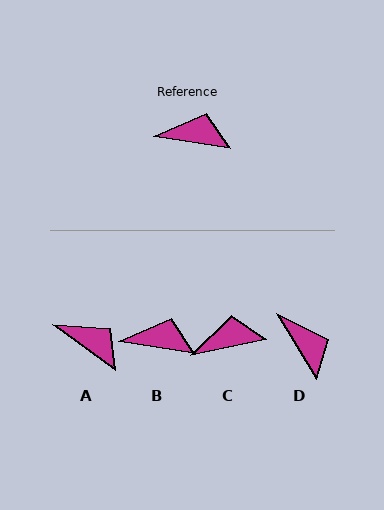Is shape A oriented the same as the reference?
No, it is off by about 27 degrees.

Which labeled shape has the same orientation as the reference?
B.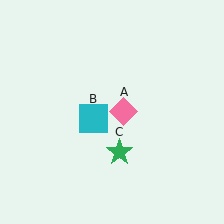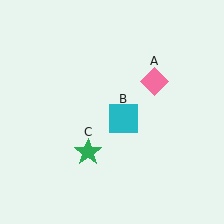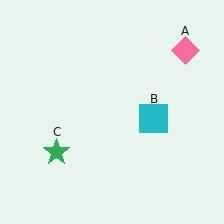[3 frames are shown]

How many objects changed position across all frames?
3 objects changed position: pink diamond (object A), cyan square (object B), green star (object C).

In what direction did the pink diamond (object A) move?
The pink diamond (object A) moved up and to the right.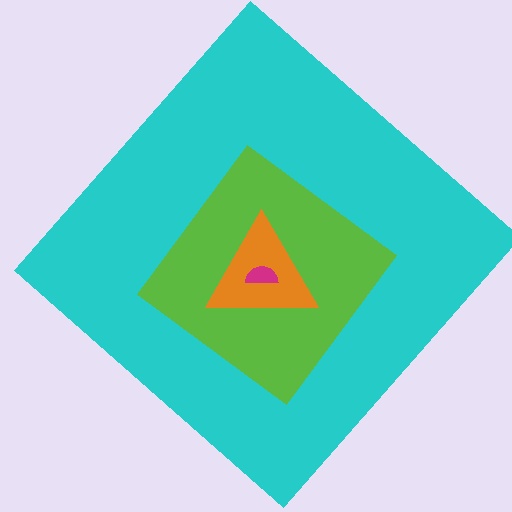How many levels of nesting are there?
4.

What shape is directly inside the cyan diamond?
The lime diamond.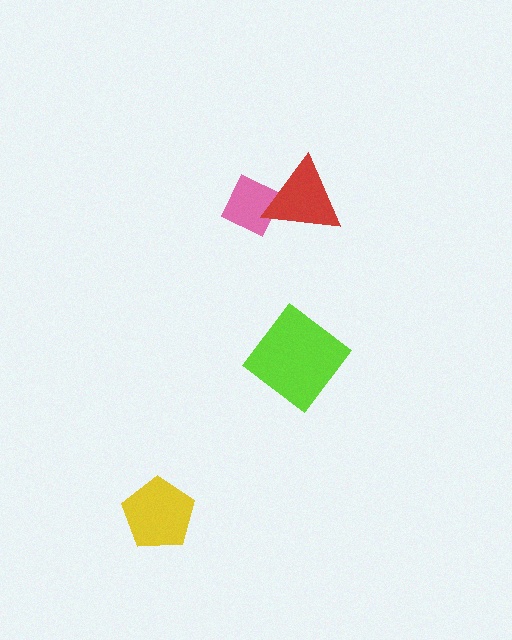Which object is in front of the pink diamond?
The red triangle is in front of the pink diamond.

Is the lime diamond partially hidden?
No, no other shape covers it.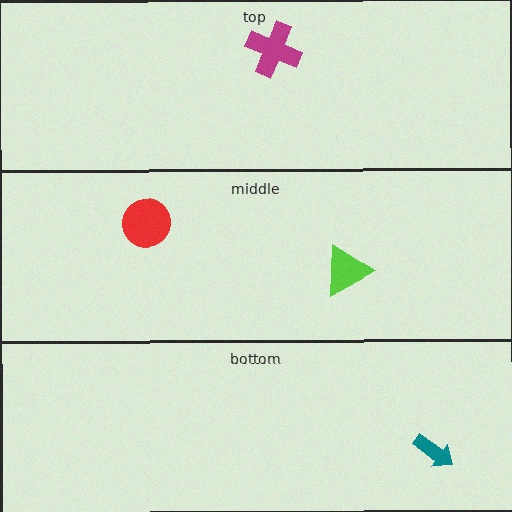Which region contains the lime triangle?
The middle region.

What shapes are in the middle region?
The red circle, the lime triangle.